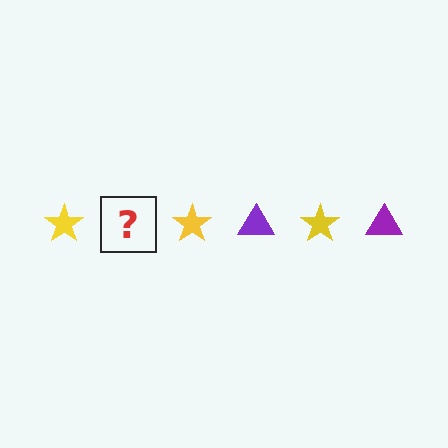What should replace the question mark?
The question mark should be replaced with a purple triangle.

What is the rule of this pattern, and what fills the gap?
The rule is that the pattern alternates between yellow star and purple triangle. The gap should be filled with a purple triangle.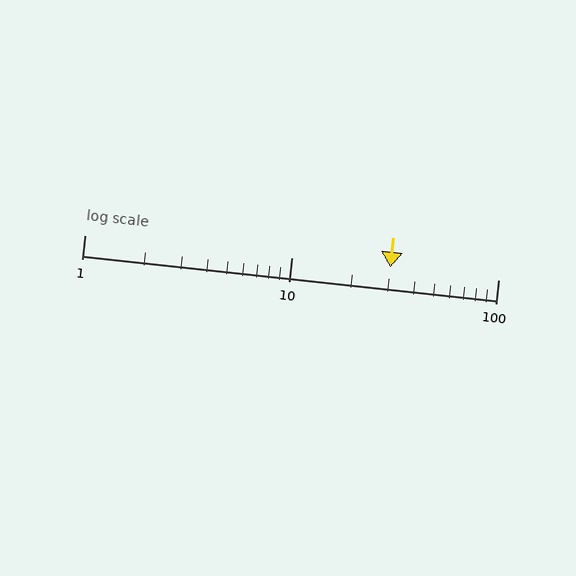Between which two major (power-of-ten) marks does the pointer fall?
The pointer is between 10 and 100.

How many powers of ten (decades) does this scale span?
The scale spans 2 decades, from 1 to 100.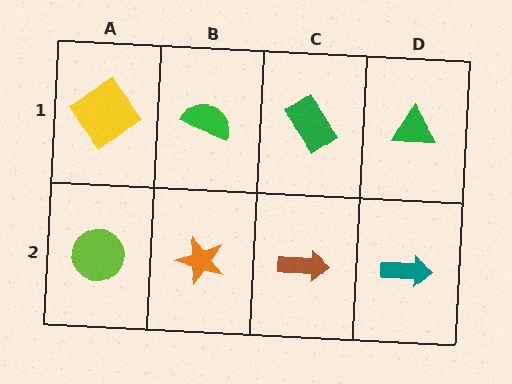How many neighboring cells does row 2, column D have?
2.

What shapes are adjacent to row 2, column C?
A green rectangle (row 1, column C), an orange star (row 2, column B), a teal arrow (row 2, column D).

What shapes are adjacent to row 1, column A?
A lime circle (row 2, column A), a green semicircle (row 1, column B).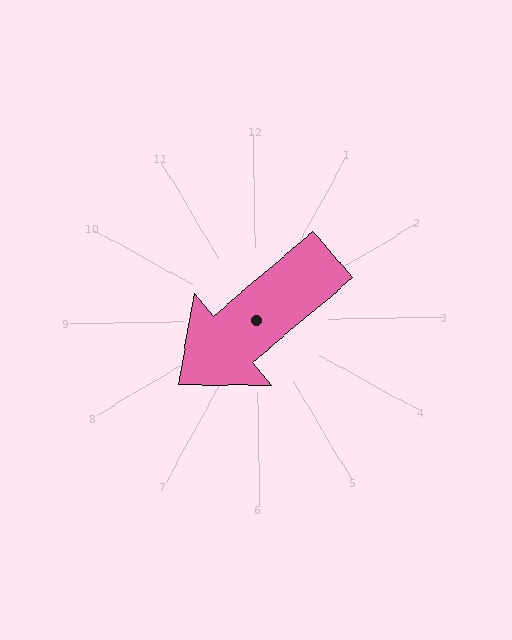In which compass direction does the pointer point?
Southwest.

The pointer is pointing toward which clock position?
Roughly 8 o'clock.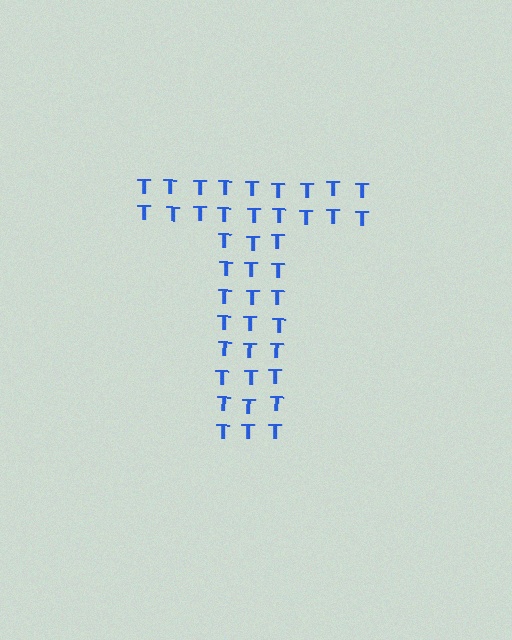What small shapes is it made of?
It is made of small letter T's.